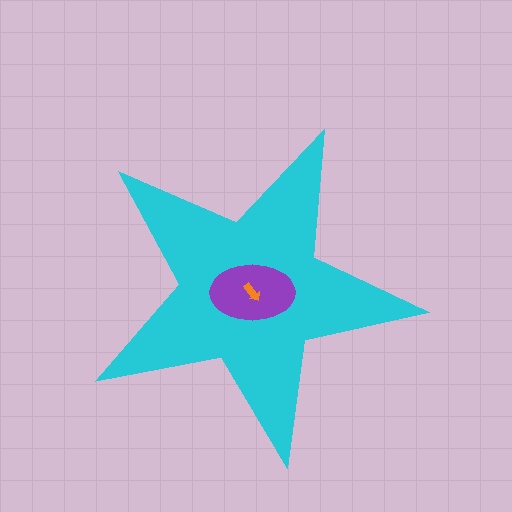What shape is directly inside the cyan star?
The purple ellipse.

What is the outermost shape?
The cyan star.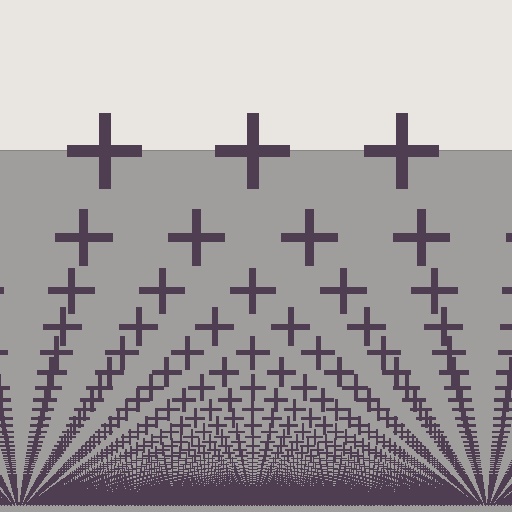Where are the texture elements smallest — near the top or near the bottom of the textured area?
Near the bottom.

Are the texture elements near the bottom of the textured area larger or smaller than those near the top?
Smaller. The gradient is inverted — elements near the bottom are smaller and denser.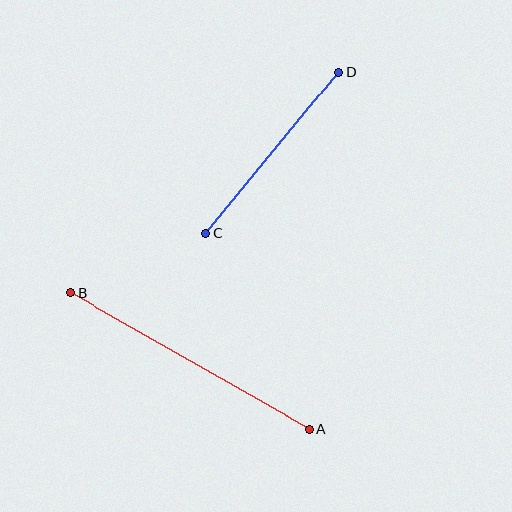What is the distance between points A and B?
The distance is approximately 275 pixels.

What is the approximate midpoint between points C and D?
The midpoint is at approximately (272, 153) pixels.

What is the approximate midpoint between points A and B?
The midpoint is at approximately (190, 361) pixels.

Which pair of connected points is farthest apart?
Points A and B are farthest apart.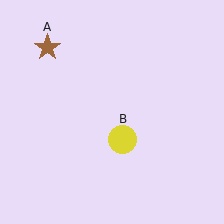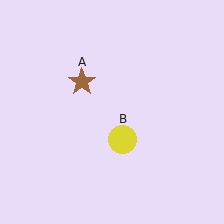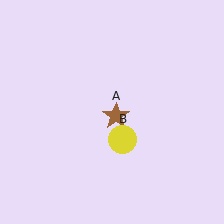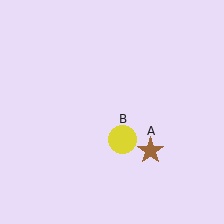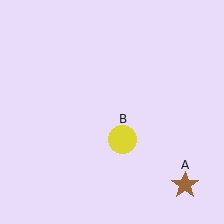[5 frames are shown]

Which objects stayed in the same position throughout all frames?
Yellow circle (object B) remained stationary.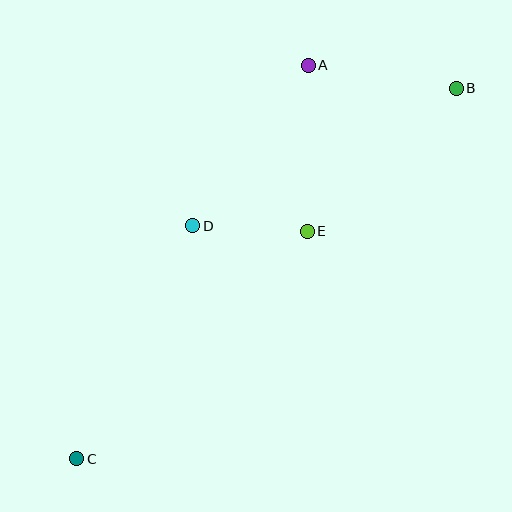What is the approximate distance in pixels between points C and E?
The distance between C and E is approximately 324 pixels.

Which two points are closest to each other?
Points D and E are closest to each other.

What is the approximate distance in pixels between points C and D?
The distance between C and D is approximately 260 pixels.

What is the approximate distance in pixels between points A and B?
The distance between A and B is approximately 150 pixels.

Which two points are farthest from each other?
Points B and C are farthest from each other.